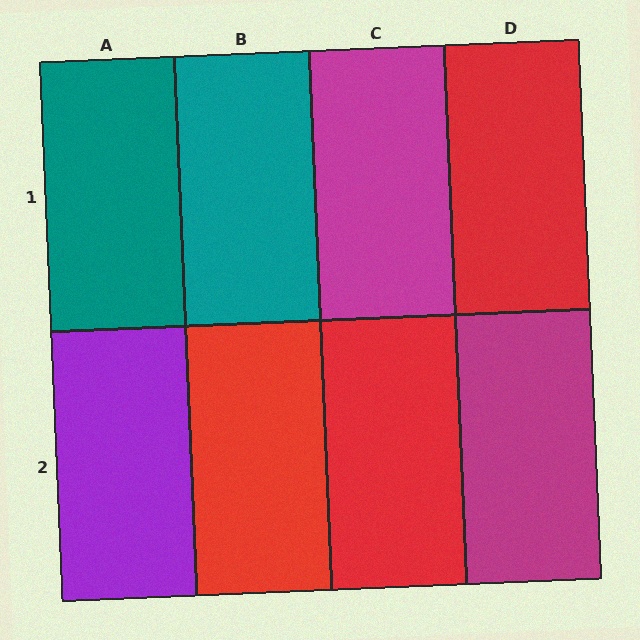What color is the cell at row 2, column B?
Red.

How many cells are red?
3 cells are red.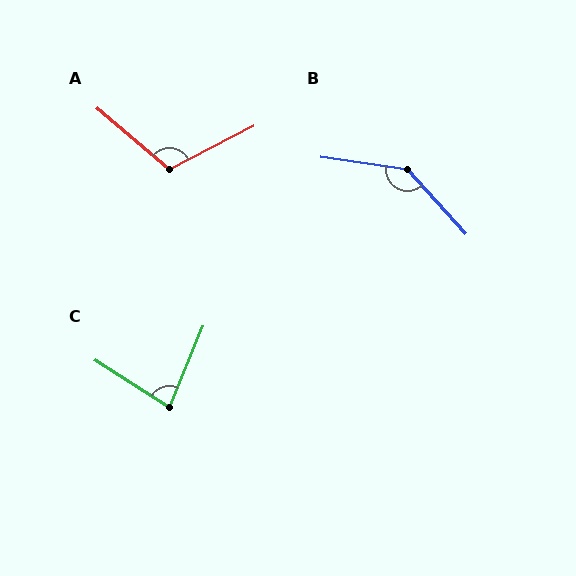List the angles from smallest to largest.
C (80°), A (112°), B (140°).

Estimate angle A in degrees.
Approximately 112 degrees.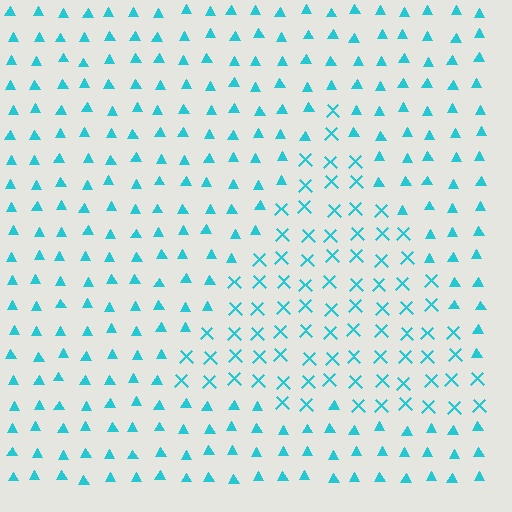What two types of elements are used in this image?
The image uses X marks inside the triangle region and triangles outside it.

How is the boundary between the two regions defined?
The boundary is defined by a change in element shape: X marks inside vs. triangles outside. All elements share the same color and spacing.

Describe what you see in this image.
The image is filled with small cyan elements arranged in a uniform grid. A triangle-shaped region contains X marks, while the surrounding area contains triangles. The boundary is defined purely by the change in element shape.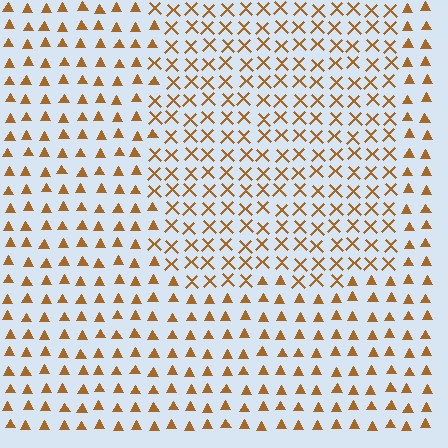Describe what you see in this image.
The image is filled with small brown elements arranged in a uniform grid. A rectangle-shaped region contains X marks, while the surrounding area contains triangles. The boundary is defined purely by the change in element shape.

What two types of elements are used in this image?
The image uses X marks inside the rectangle region and triangles outside it.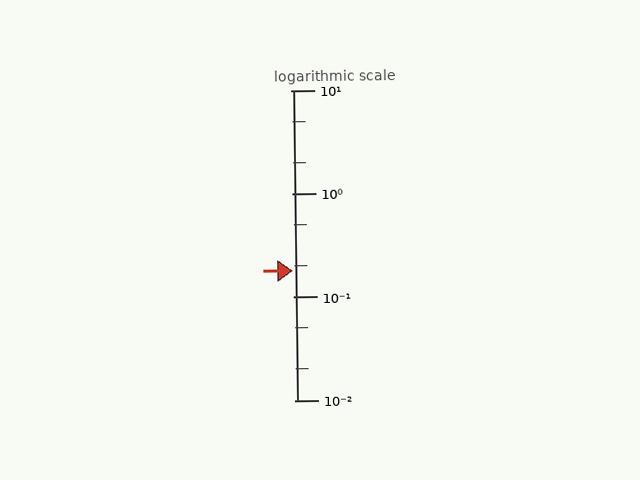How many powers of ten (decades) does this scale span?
The scale spans 3 decades, from 0.01 to 10.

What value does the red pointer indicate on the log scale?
The pointer indicates approximately 0.18.